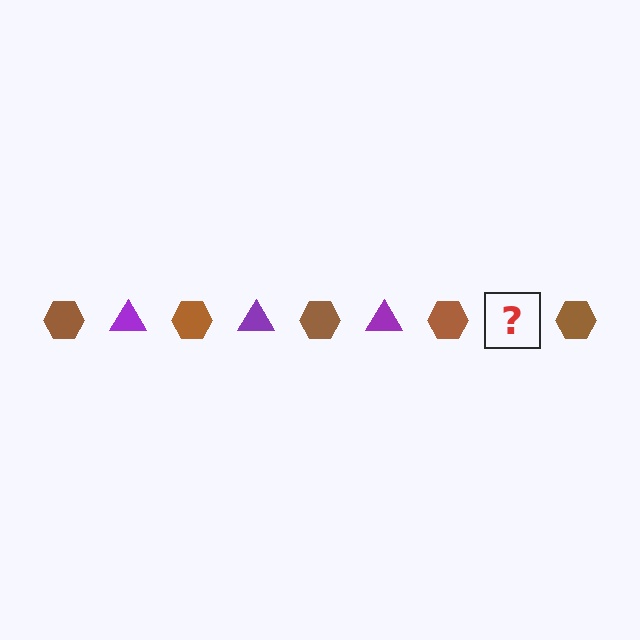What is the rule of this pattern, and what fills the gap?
The rule is that the pattern alternates between brown hexagon and purple triangle. The gap should be filled with a purple triangle.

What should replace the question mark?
The question mark should be replaced with a purple triangle.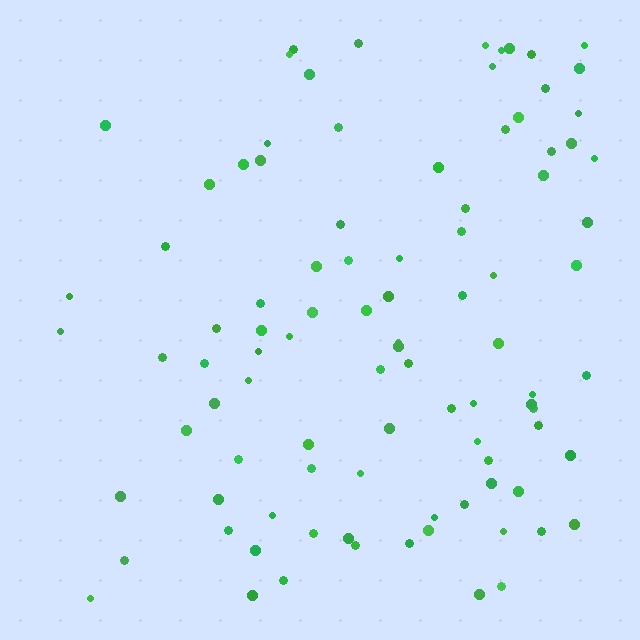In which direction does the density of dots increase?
From left to right, with the right side densest.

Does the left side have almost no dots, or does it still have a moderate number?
Still a moderate number, just noticeably fewer than the right.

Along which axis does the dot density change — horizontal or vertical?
Horizontal.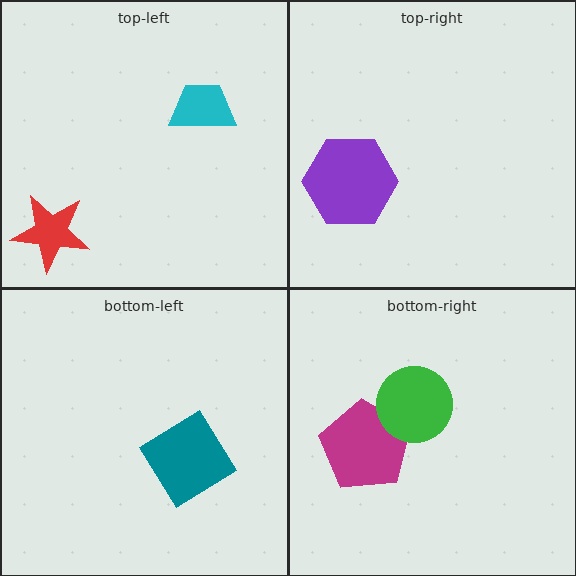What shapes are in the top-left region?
The cyan trapezoid, the red star.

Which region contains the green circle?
The bottom-right region.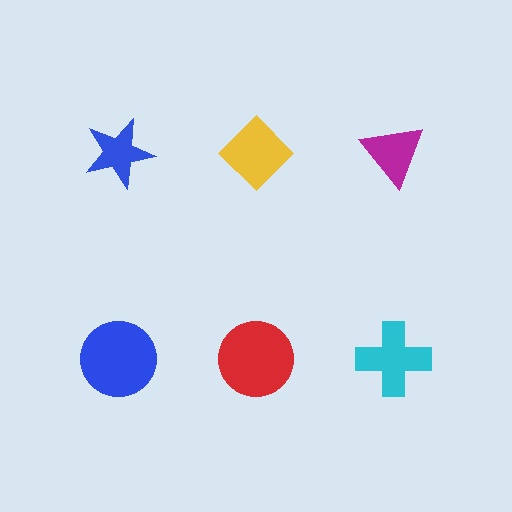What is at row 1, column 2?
A yellow diamond.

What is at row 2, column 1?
A blue circle.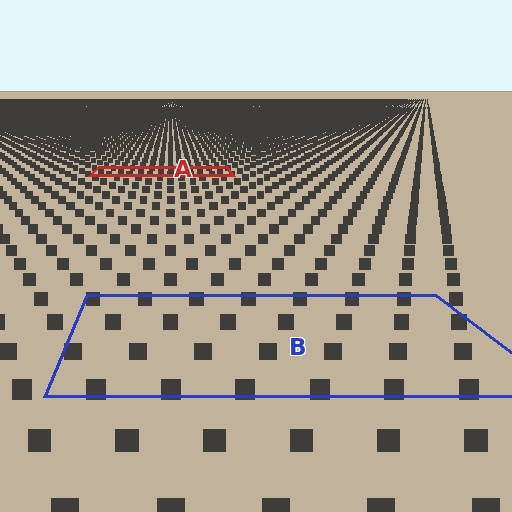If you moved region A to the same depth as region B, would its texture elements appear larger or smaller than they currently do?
They would appear larger. At a closer depth, the same texture elements are projected at a bigger on-screen size.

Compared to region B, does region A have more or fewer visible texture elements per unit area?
Region A has more texture elements per unit area — they are packed more densely because it is farther away.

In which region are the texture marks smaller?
The texture marks are smaller in region A, because it is farther away.